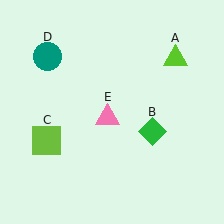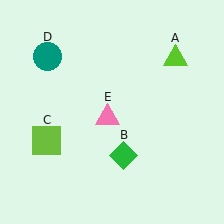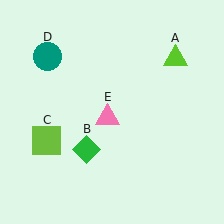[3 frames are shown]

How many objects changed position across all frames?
1 object changed position: green diamond (object B).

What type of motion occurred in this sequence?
The green diamond (object B) rotated clockwise around the center of the scene.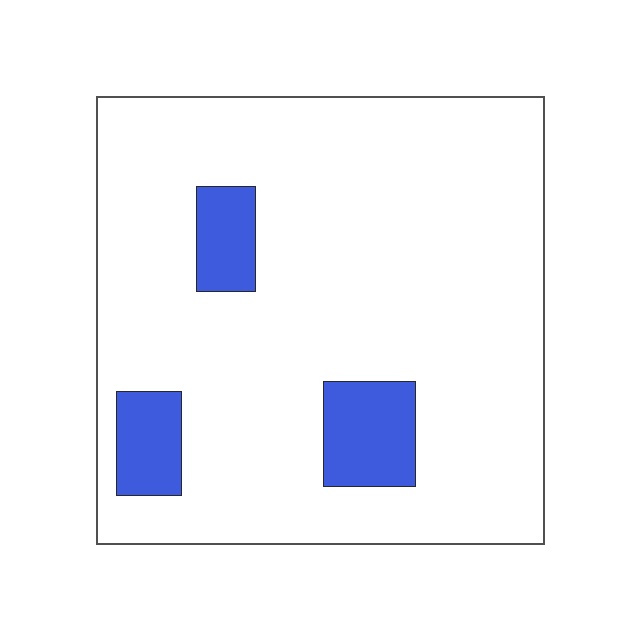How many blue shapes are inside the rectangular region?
3.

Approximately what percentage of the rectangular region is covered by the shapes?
Approximately 10%.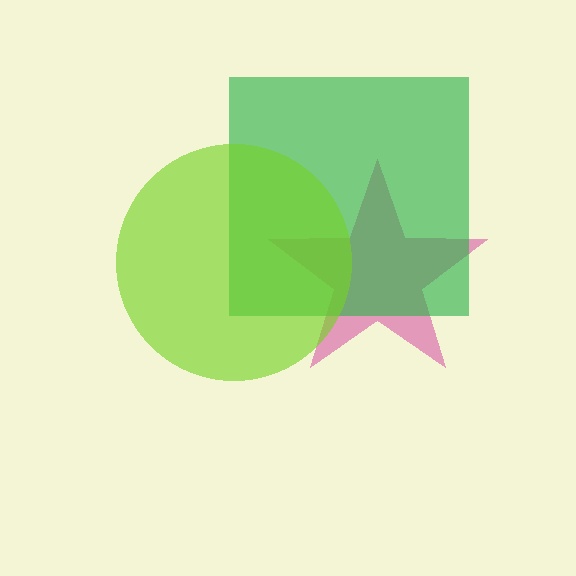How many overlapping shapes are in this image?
There are 3 overlapping shapes in the image.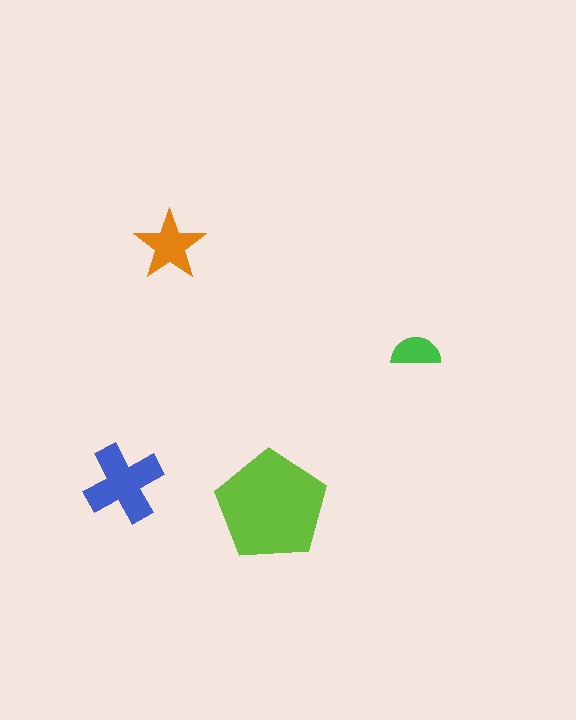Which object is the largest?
The lime pentagon.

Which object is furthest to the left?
The blue cross is leftmost.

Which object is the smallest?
The green semicircle.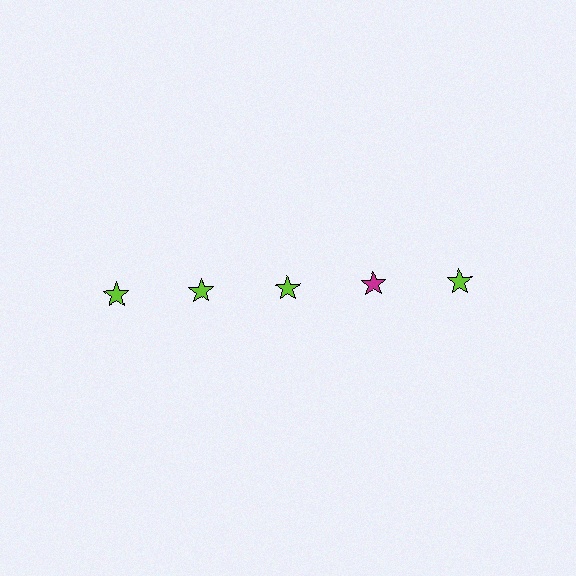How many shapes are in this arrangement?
There are 5 shapes arranged in a grid pattern.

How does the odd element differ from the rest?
It has a different color: magenta instead of lime.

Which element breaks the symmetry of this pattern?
The magenta star in the top row, second from right column breaks the symmetry. All other shapes are lime stars.